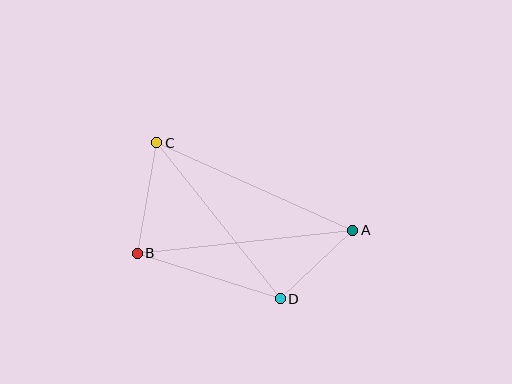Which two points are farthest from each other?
Points A and B are farthest from each other.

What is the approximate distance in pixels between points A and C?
The distance between A and C is approximately 215 pixels.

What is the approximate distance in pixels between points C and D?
The distance between C and D is approximately 199 pixels.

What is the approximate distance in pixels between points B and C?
The distance between B and C is approximately 112 pixels.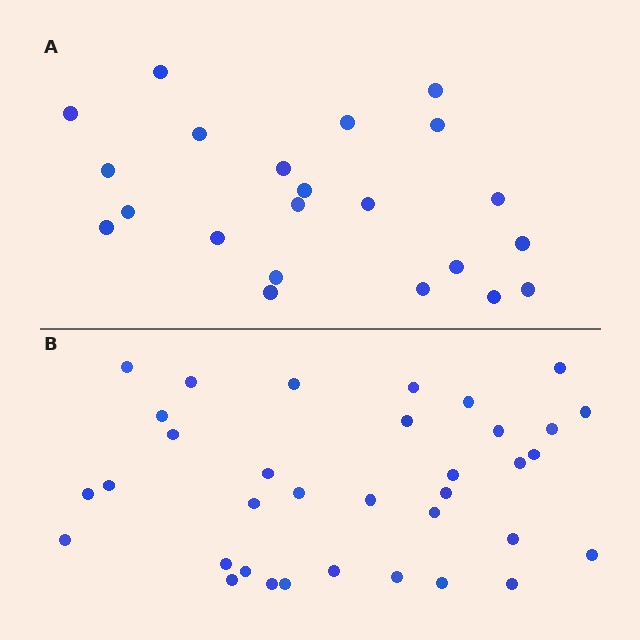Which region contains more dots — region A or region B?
Region B (the bottom region) has more dots.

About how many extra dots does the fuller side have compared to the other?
Region B has approximately 15 more dots than region A.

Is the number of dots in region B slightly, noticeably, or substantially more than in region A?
Region B has substantially more. The ratio is roughly 1.6 to 1.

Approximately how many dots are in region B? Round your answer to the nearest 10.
About 40 dots. (The exact count is 35, which rounds to 40.)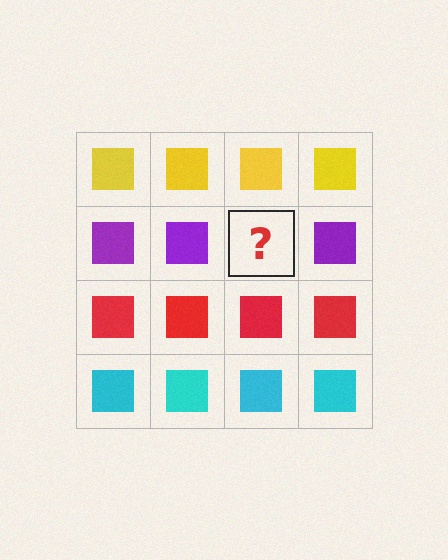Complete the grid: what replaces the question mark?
The question mark should be replaced with a purple square.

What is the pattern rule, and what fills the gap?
The rule is that each row has a consistent color. The gap should be filled with a purple square.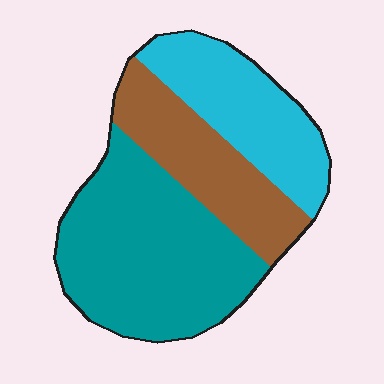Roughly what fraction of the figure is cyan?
Cyan takes up about one quarter (1/4) of the figure.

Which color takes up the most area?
Teal, at roughly 50%.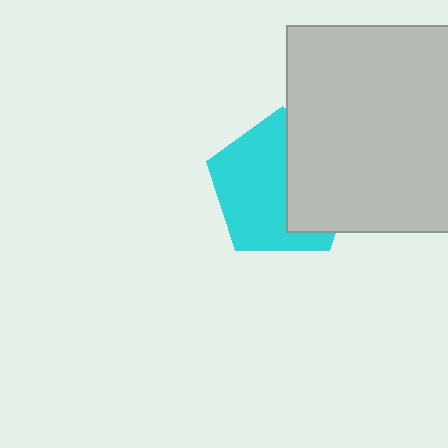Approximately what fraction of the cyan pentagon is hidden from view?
Roughly 42% of the cyan pentagon is hidden behind the light gray square.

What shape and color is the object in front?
The object in front is a light gray square.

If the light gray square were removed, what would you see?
You would see the complete cyan pentagon.